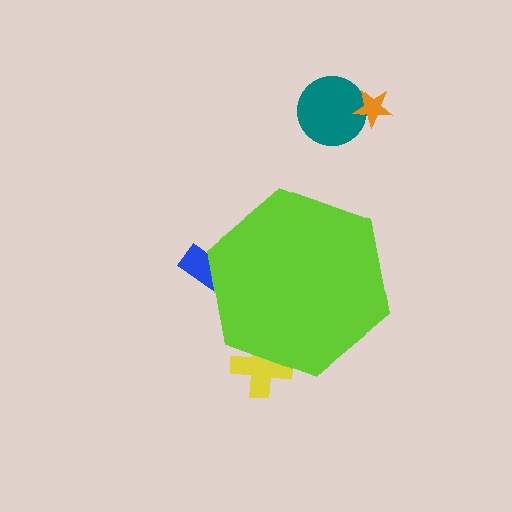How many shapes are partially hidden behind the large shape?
2 shapes are partially hidden.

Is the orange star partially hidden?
No, the orange star is fully visible.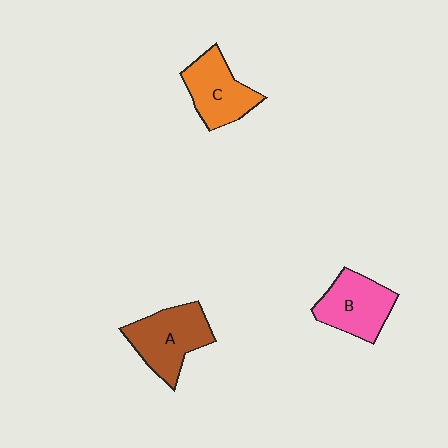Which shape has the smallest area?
Shape C (orange).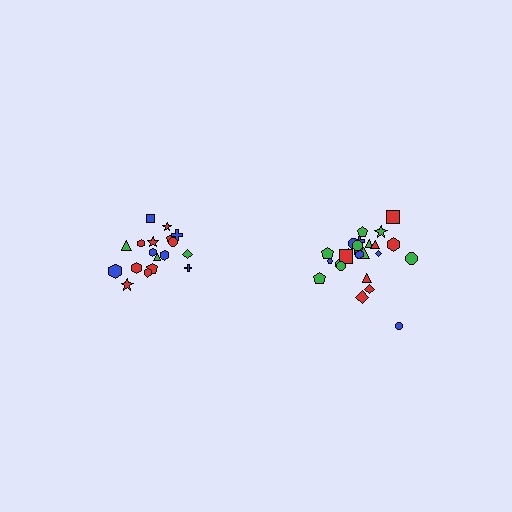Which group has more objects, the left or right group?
The right group.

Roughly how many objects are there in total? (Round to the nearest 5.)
Roughly 45 objects in total.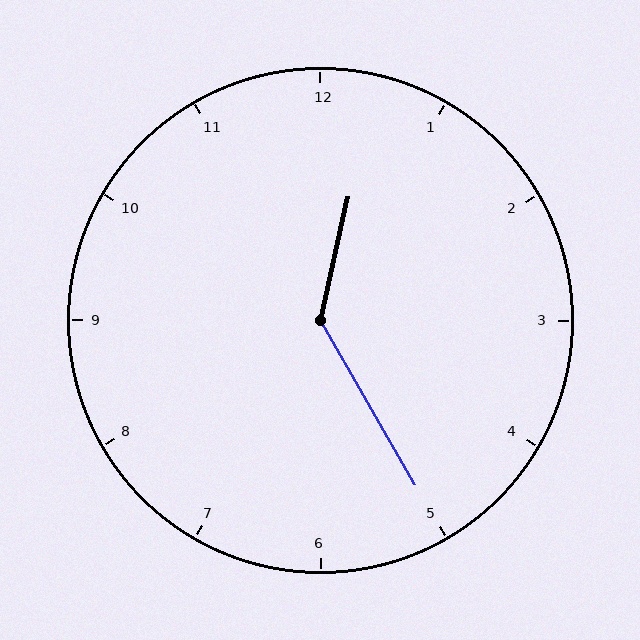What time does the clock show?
12:25.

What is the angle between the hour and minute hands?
Approximately 138 degrees.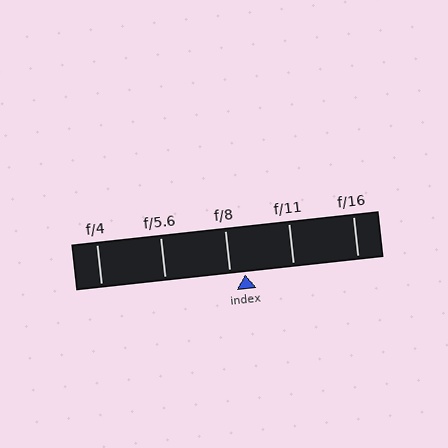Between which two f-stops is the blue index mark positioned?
The index mark is between f/8 and f/11.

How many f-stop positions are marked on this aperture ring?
There are 5 f-stop positions marked.